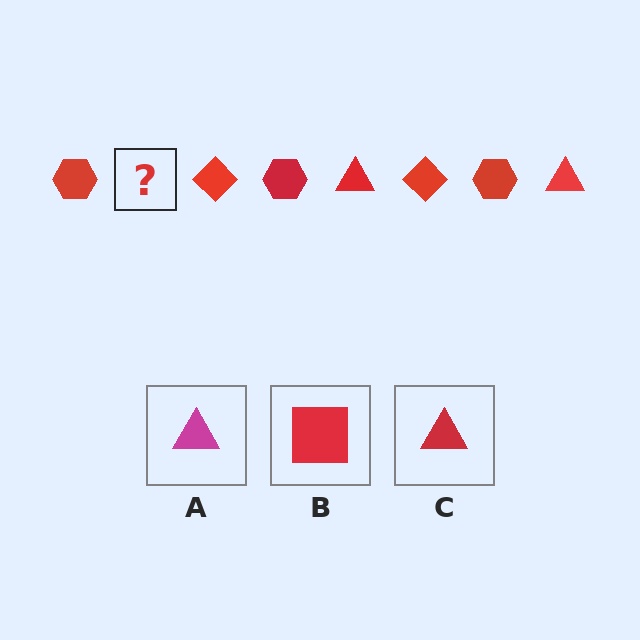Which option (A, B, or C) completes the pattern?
C.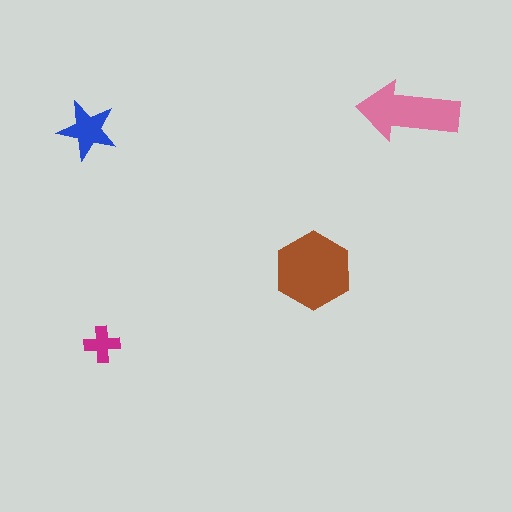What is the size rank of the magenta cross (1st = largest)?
4th.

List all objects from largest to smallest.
The brown hexagon, the pink arrow, the blue star, the magenta cross.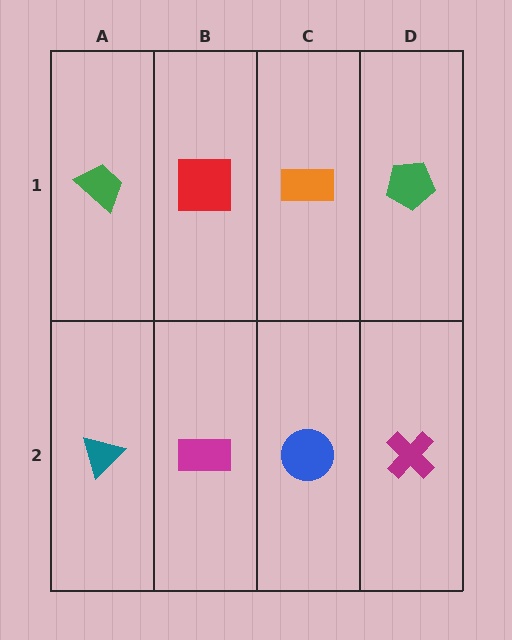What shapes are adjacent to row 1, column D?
A magenta cross (row 2, column D), an orange rectangle (row 1, column C).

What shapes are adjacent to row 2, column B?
A red square (row 1, column B), a teal triangle (row 2, column A), a blue circle (row 2, column C).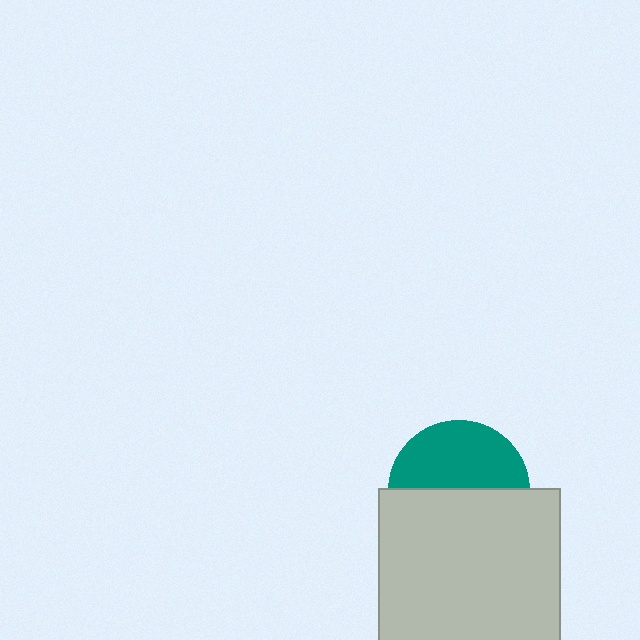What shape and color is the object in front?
The object in front is a light gray square.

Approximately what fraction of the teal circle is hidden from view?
Roughly 53% of the teal circle is hidden behind the light gray square.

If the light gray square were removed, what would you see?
You would see the complete teal circle.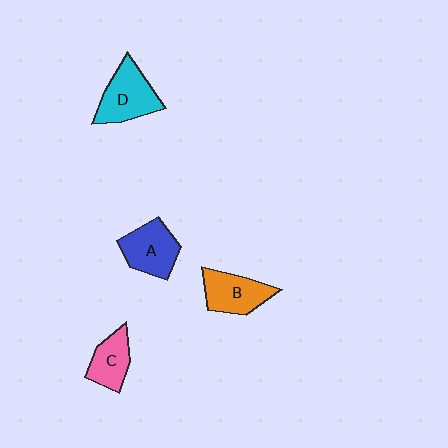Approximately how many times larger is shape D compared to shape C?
Approximately 1.4 times.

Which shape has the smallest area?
Shape C (pink).